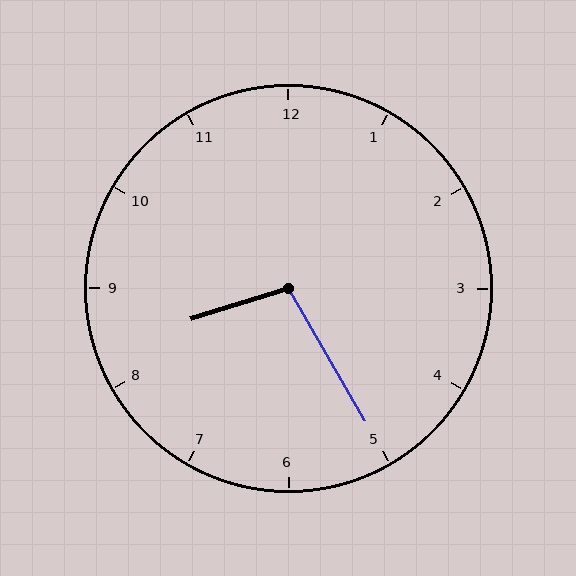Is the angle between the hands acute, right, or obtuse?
It is obtuse.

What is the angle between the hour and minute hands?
Approximately 102 degrees.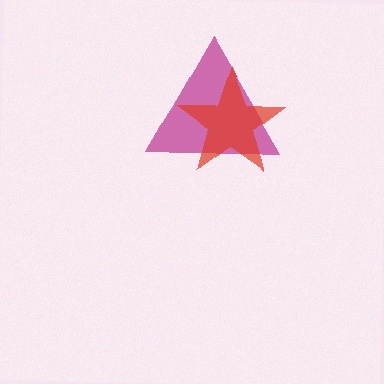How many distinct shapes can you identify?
There are 2 distinct shapes: a magenta triangle, a red star.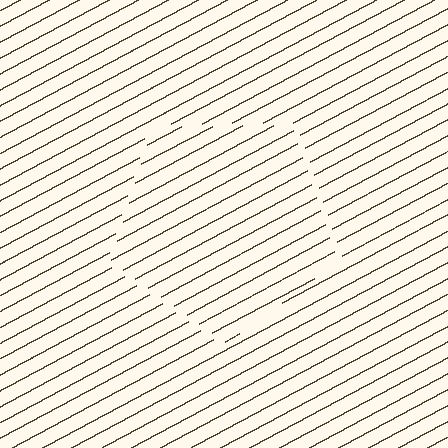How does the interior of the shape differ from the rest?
The interior of the shape contains the same grating, shifted by half a period — the contour is defined by the phase discontinuity where line-ends from the inner and outer gratings abut.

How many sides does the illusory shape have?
5 sides — the line-ends trace a pentagon.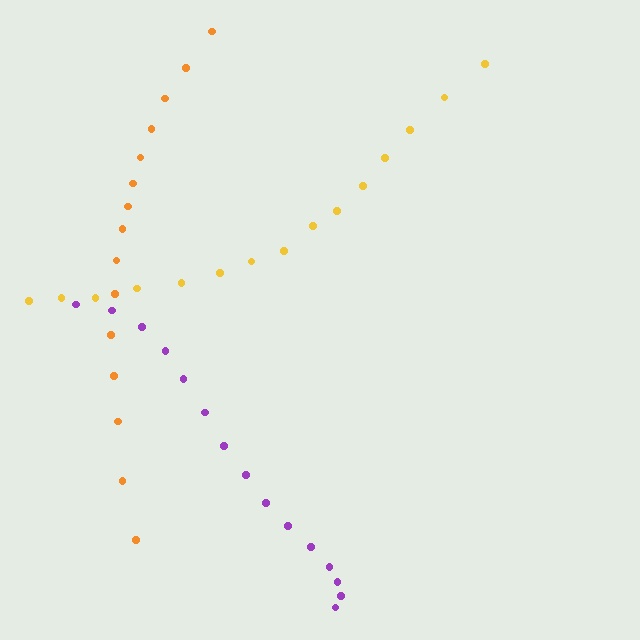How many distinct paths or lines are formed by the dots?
There are 3 distinct paths.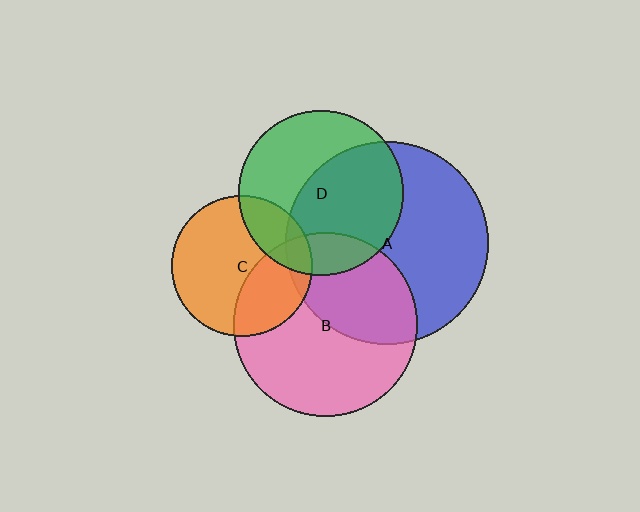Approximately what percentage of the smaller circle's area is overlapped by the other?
Approximately 20%.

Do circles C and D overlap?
Yes.